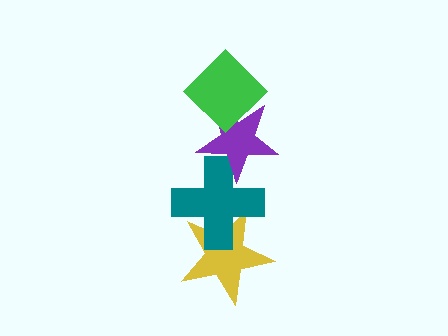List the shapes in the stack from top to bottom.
From top to bottom: the green diamond, the purple star, the teal cross, the yellow star.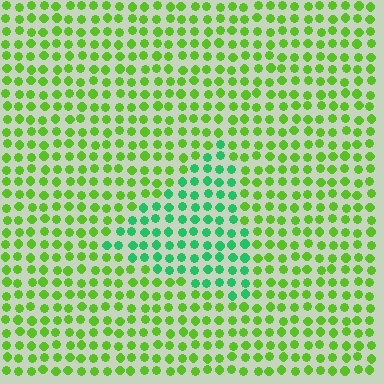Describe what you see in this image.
The image is filled with small lime elements in a uniform arrangement. A triangle-shaped region is visible where the elements are tinted to a slightly different hue, forming a subtle color boundary.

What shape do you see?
I see a triangle.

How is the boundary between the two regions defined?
The boundary is defined purely by a slight shift in hue (about 44 degrees). Spacing, size, and orientation are identical on both sides.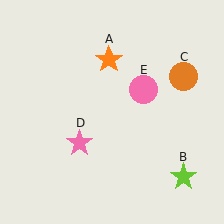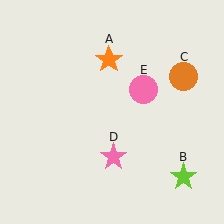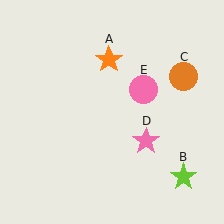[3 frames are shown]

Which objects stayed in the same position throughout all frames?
Orange star (object A) and lime star (object B) and orange circle (object C) and pink circle (object E) remained stationary.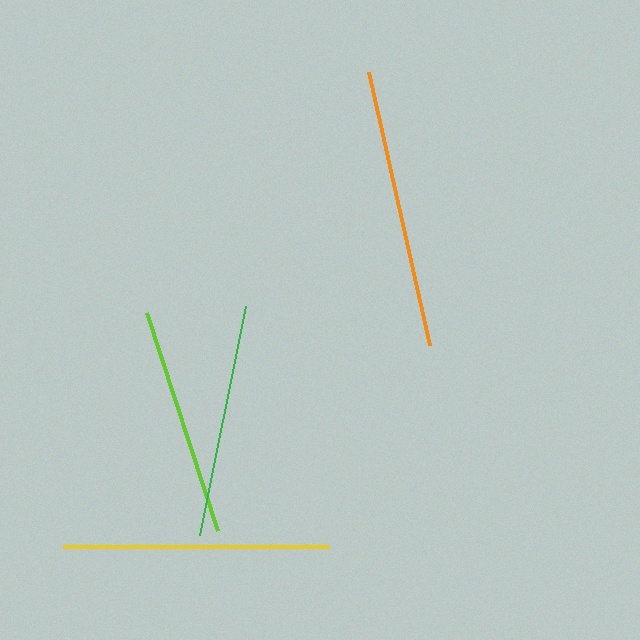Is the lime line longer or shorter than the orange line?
The orange line is longer than the lime line.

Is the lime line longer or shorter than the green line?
The green line is longer than the lime line.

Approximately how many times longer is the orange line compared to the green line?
The orange line is approximately 1.2 times the length of the green line.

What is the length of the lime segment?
The lime segment is approximately 229 pixels long.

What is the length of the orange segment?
The orange segment is approximately 280 pixels long.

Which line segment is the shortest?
The lime line is the shortest at approximately 229 pixels.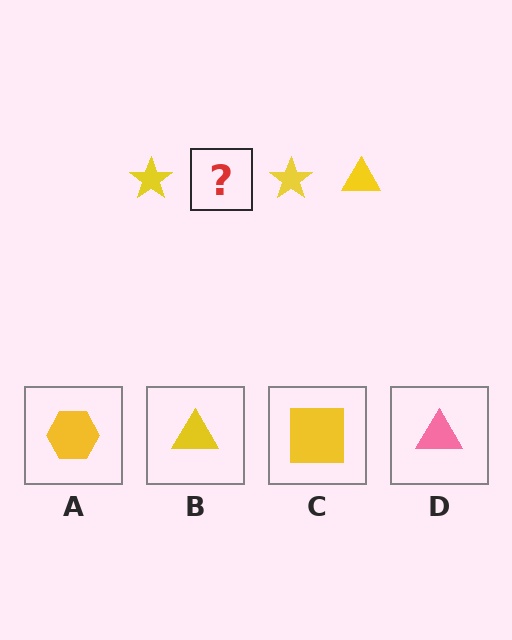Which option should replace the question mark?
Option B.